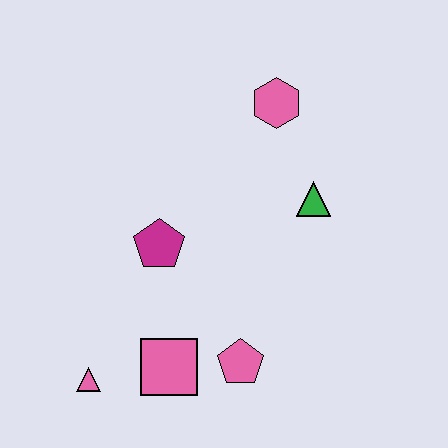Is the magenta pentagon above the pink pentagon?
Yes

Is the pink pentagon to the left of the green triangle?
Yes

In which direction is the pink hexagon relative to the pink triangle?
The pink hexagon is above the pink triangle.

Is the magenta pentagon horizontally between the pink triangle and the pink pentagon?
Yes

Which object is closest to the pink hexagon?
The green triangle is closest to the pink hexagon.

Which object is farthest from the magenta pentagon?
The pink hexagon is farthest from the magenta pentagon.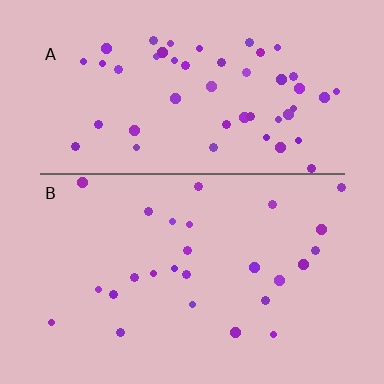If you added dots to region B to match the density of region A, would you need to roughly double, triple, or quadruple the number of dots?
Approximately double.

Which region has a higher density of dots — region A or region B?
A (the top).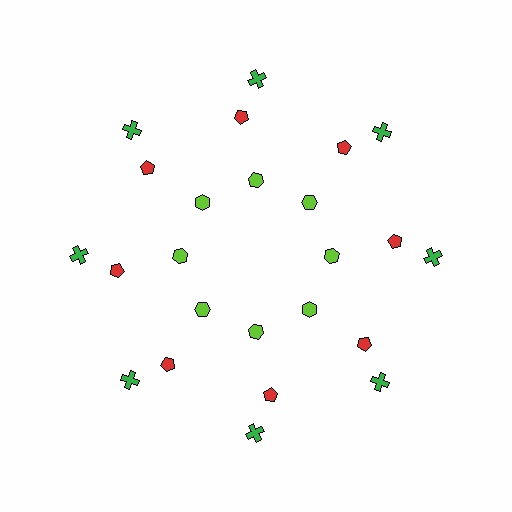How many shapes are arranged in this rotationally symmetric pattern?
There are 24 shapes, arranged in 8 groups of 3.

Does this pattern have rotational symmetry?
Yes, this pattern has 8-fold rotational symmetry. It looks the same after rotating 45 degrees around the center.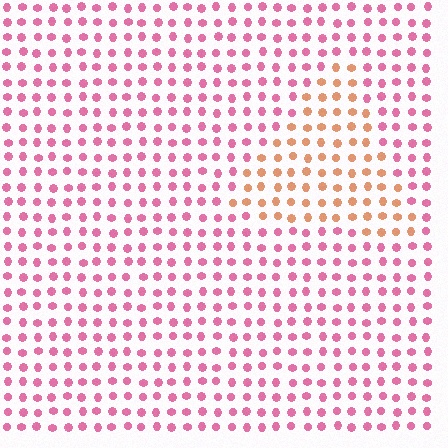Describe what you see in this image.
The image is filled with small pink elements in a uniform arrangement. A triangle-shaped region is visible where the elements are tinted to a slightly different hue, forming a subtle color boundary.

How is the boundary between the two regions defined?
The boundary is defined purely by a slight shift in hue (about 49 degrees). Spacing, size, and orientation are identical on both sides.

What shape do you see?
I see a triangle.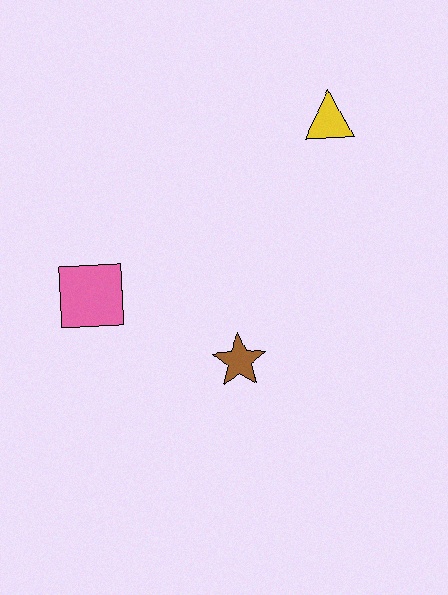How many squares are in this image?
There is 1 square.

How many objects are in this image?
There are 3 objects.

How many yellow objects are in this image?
There is 1 yellow object.